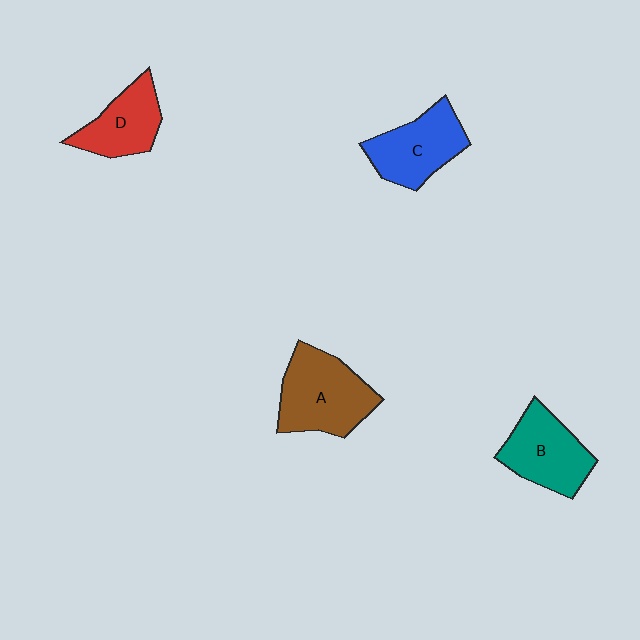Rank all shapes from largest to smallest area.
From largest to smallest: A (brown), B (teal), C (blue), D (red).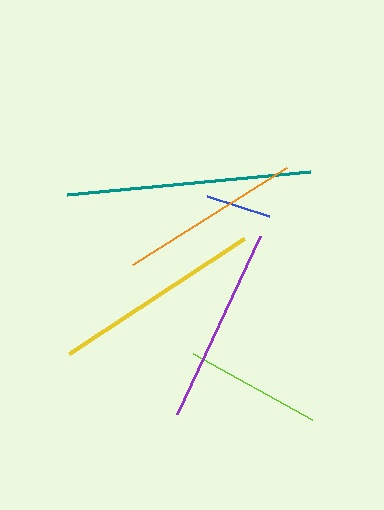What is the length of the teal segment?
The teal segment is approximately 244 pixels long.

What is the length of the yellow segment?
The yellow segment is approximately 208 pixels long.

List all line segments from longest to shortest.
From longest to shortest: teal, yellow, purple, orange, lime, blue.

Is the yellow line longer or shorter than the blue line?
The yellow line is longer than the blue line.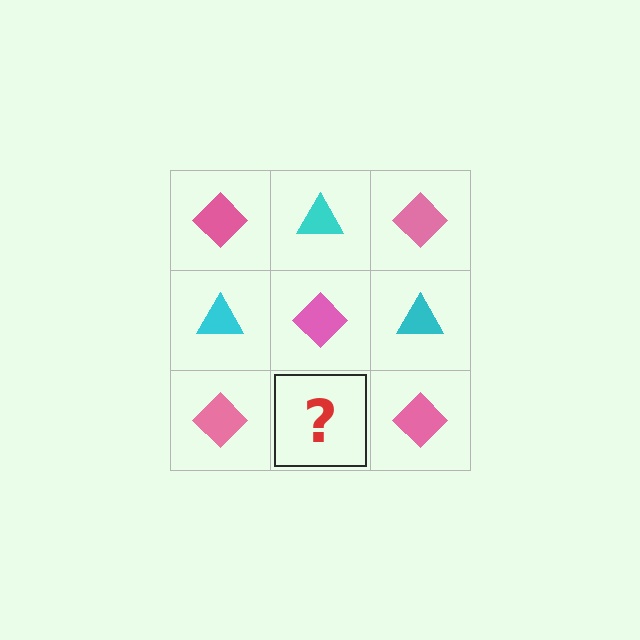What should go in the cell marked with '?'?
The missing cell should contain a cyan triangle.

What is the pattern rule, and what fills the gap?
The rule is that it alternates pink diamond and cyan triangle in a checkerboard pattern. The gap should be filled with a cyan triangle.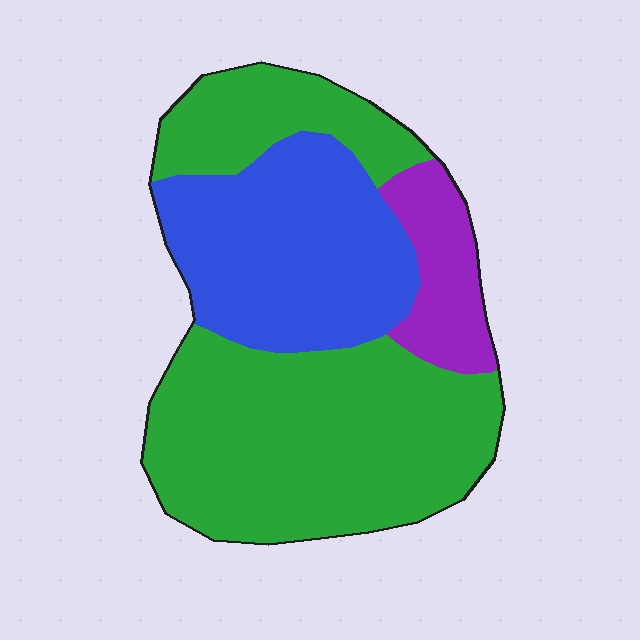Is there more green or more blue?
Green.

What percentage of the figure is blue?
Blue takes up about one third (1/3) of the figure.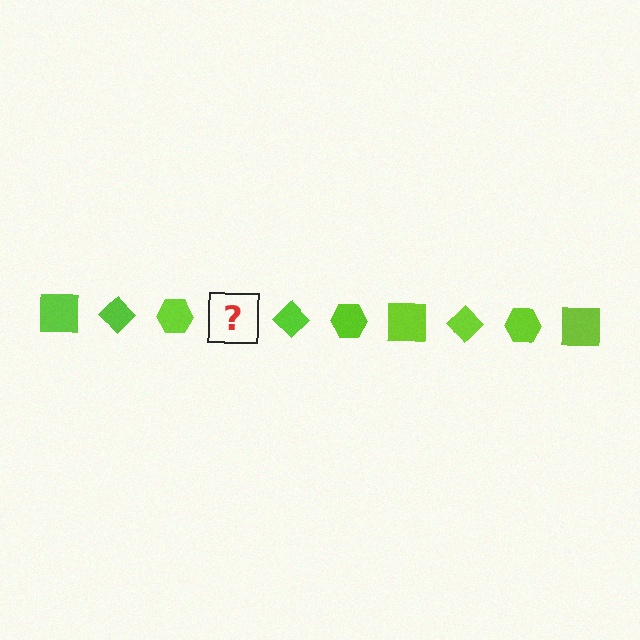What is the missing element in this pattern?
The missing element is a lime square.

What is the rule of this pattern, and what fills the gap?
The rule is that the pattern cycles through square, diamond, hexagon shapes in lime. The gap should be filled with a lime square.